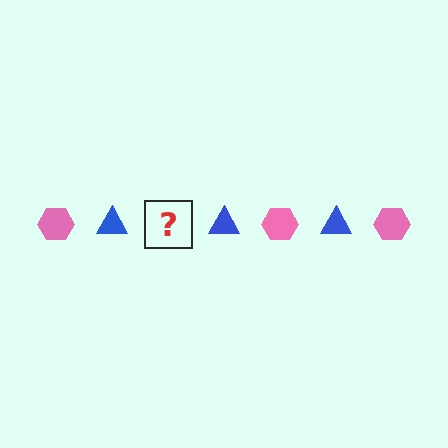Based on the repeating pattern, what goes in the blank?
The blank should be a pink hexagon.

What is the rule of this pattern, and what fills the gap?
The rule is that the pattern alternates between pink hexagon and blue triangle. The gap should be filled with a pink hexagon.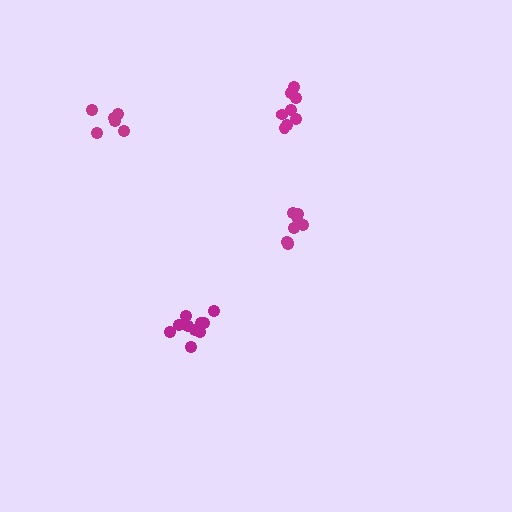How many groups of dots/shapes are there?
There are 4 groups.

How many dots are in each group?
Group 1: 8 dots, Group 2: 11 dots, Group 3: 8 dots, Group 4: 6 dots (33 total).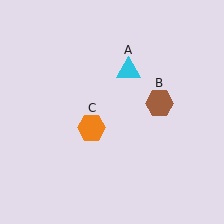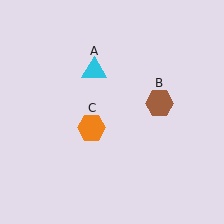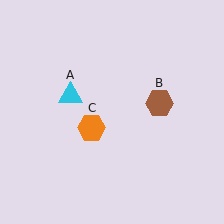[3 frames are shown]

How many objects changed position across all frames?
1 object changed position: cyan triangle (object A).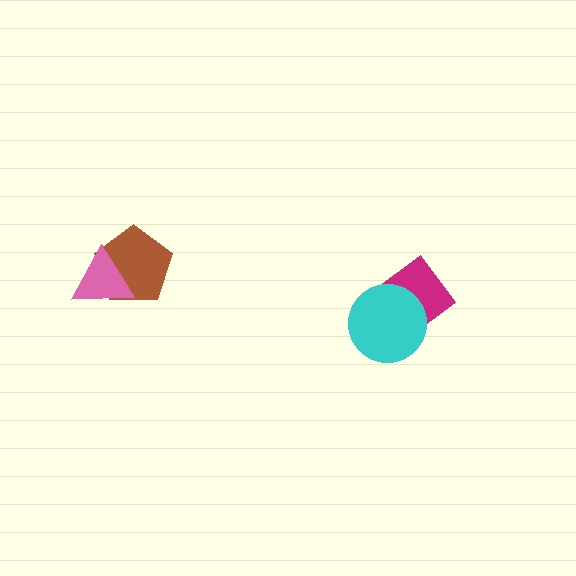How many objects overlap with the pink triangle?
1 object overlaps with the pink triangle.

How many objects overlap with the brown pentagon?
1 object overlaps with the brown pentagon.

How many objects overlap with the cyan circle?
1 object overlaps with the cyan circle.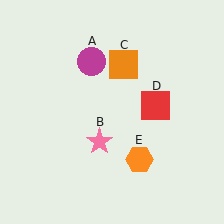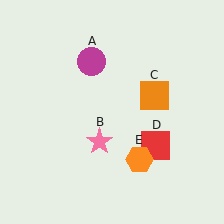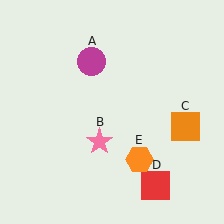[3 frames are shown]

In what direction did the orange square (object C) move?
The orange square (object C) moved down and to the right.